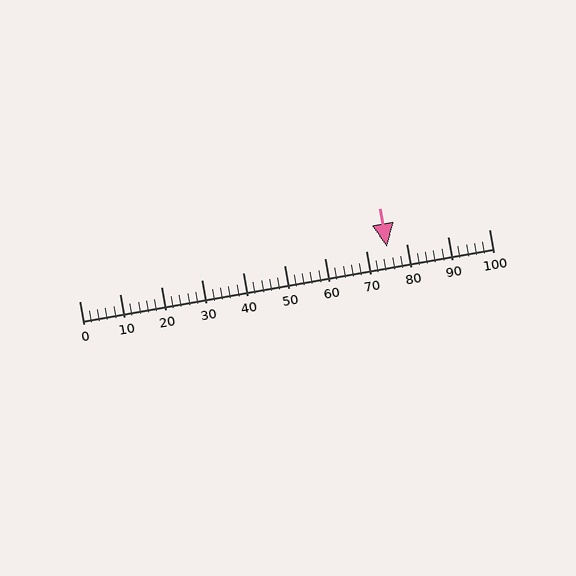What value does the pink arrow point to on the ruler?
The pink arrow points to approximately 75.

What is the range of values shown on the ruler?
The ruler shows values from 0 to 100.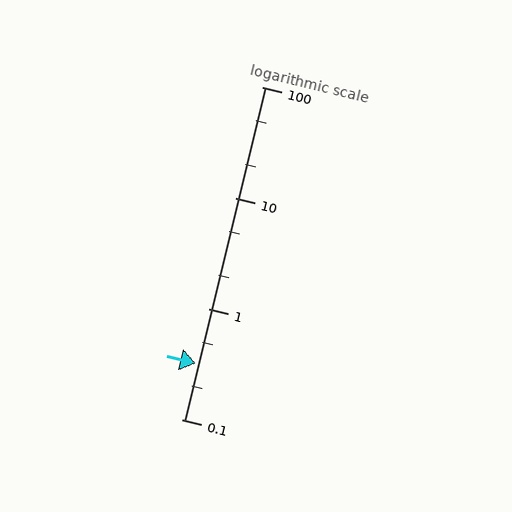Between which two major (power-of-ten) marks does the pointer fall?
The pointer is between 0.1 and 1.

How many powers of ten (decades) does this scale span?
The scale spans 3 decades, from 0.1 to 100.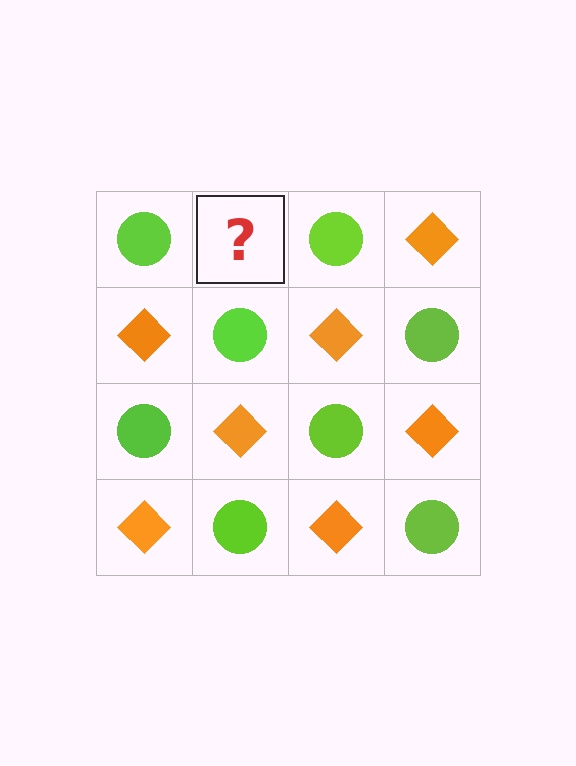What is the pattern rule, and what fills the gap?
The rule is that it alternates lime circle and orange diamond in a checkerboard pattern. The gap should be filled with an orange diamond.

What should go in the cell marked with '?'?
The missing cell should contain an orange diamond.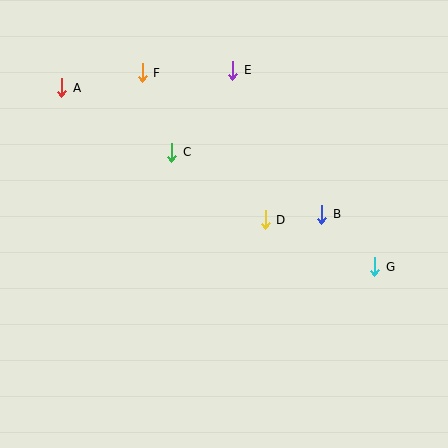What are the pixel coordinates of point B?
Point B is at (322, 214).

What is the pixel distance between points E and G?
The distance between E and G is 242 pixels.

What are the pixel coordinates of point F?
Point F is at (142, 73).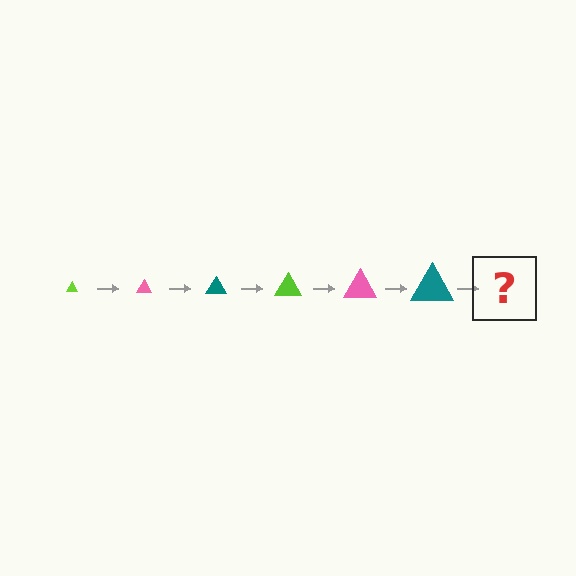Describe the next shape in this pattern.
It should be a lime triangle, larger than the previous one.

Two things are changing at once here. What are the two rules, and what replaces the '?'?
The two rules are that the triangle grows larger each step and the color cycles through lime, pink, and teal. The '?' should be a lime triangle, larger than the previous one.